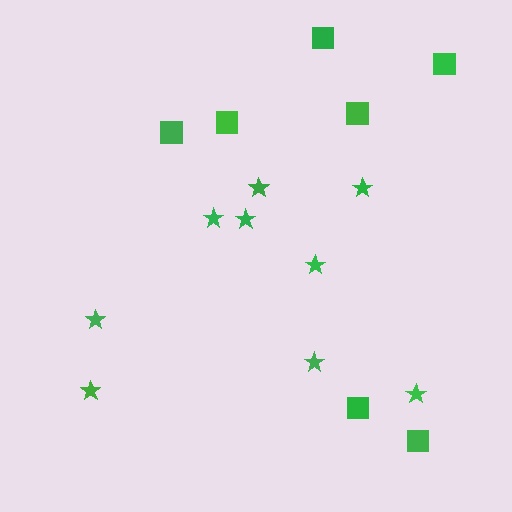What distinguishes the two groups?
There are 2 groups: one group of stars (9) and one group of squares (7).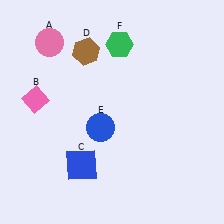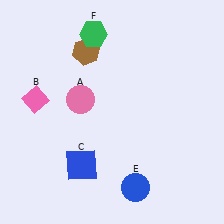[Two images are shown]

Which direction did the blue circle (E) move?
The blue circle (E) moved down.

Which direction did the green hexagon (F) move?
The green hexagon (F) moved left.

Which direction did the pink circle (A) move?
The pink circle (A) moved down.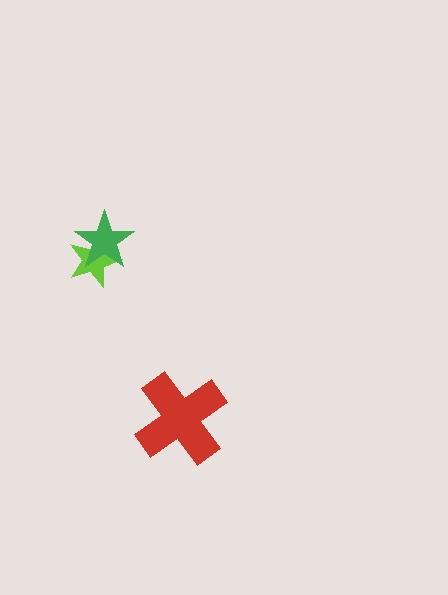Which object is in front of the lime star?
The green star is in front of the lime star.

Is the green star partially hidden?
No, no other shape covers it.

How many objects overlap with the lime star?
1 object overlaps with the lime star.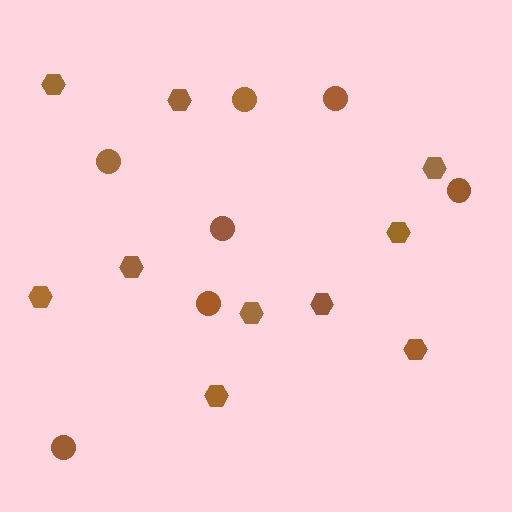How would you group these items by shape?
There are 2 groups: one group of hexagons (10) and one group of circles (7).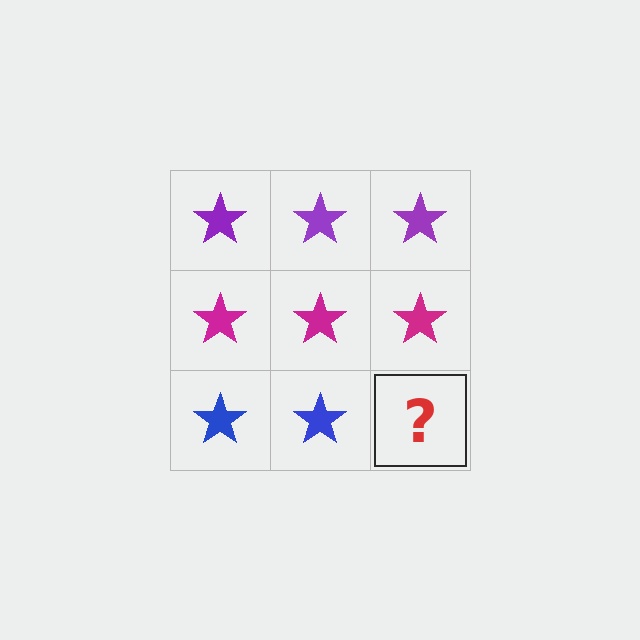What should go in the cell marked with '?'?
The missing cell should contain a blue star.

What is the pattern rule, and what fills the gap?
The rule is that each row has a consistent color. The gap should be filled with a blue star.